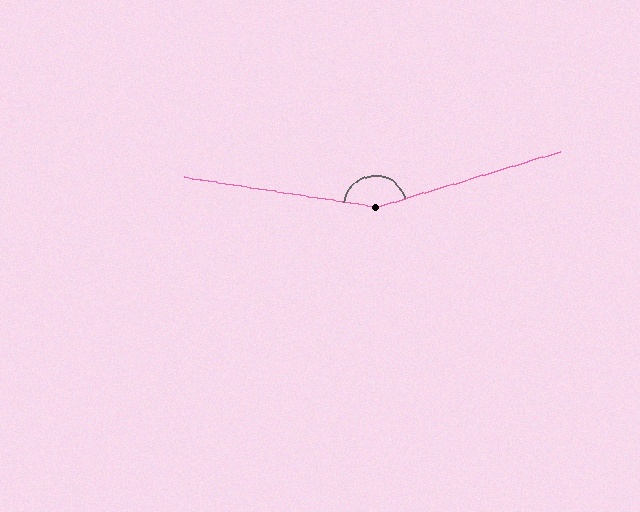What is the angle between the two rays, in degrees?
Approximately 154 degrees.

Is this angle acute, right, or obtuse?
It is obtuse.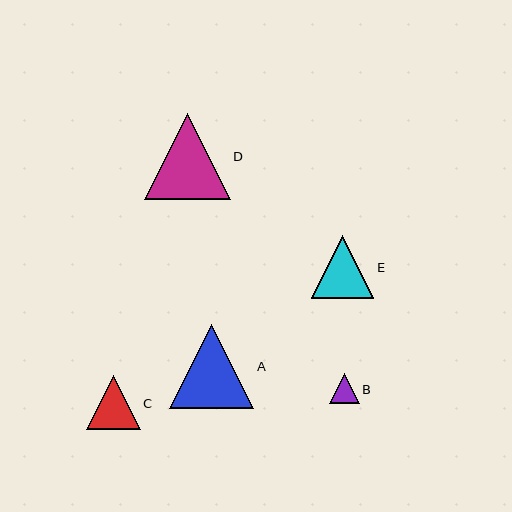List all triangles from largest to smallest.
From largest to smallest: D, A, E, C, B.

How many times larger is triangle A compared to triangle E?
Triangle A is approximately 1.3 times the size of triangle E.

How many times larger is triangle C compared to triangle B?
Triangle C is approximately 1.8 times the size of triangle B.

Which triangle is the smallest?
Triangle B is the smallest with a size of approximately 30 pixels.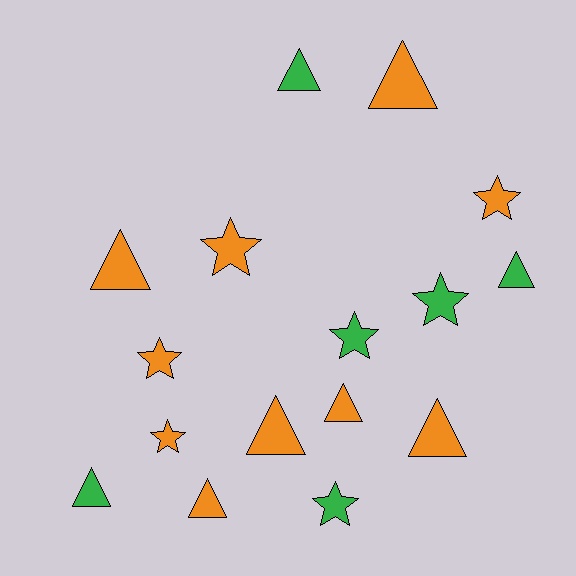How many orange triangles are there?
There are 6 orange triangles.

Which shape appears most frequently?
Triangle, with 9 objects.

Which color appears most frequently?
Orange, with 10 objects.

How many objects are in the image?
There are 16 objects.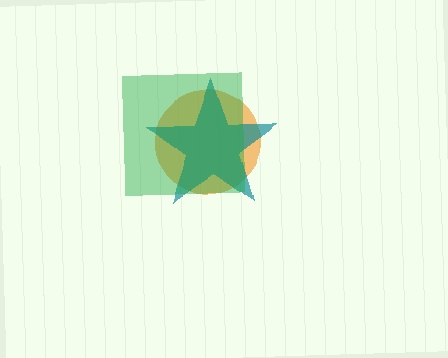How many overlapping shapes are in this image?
There are 3 overlapping shapes in the image.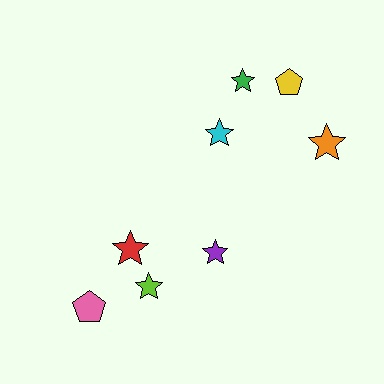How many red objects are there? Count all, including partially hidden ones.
There is 1 red object.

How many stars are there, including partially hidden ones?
There are 6 stars.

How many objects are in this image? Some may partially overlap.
There are 8 objects.